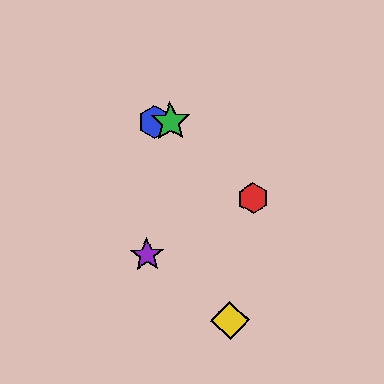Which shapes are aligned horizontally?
The blue hexagon, the green star are aligned horizontally.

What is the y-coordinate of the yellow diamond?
The yellow diamond is at y≈321.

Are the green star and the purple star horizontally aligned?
No, the green star is at y≈122 and the purple star is at y≈255.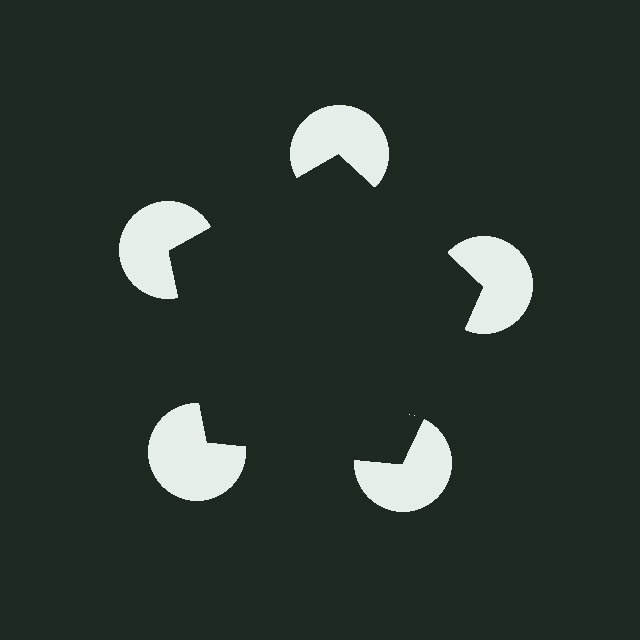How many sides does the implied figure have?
5 sides.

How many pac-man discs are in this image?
There are 5 — one at each vertex of the illusory pentagon.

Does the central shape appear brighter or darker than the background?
It typically appears slightly darker than the background, even though no actual brightness change is drawn.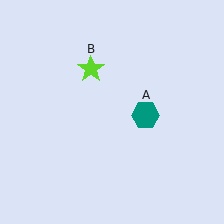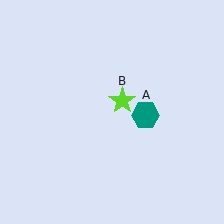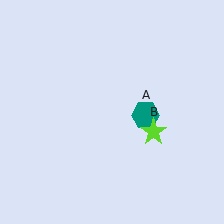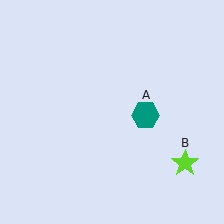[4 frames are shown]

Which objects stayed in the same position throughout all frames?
Teal hexagon (object A) remained stationary.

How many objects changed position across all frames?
1 object changed position: lime star (object B).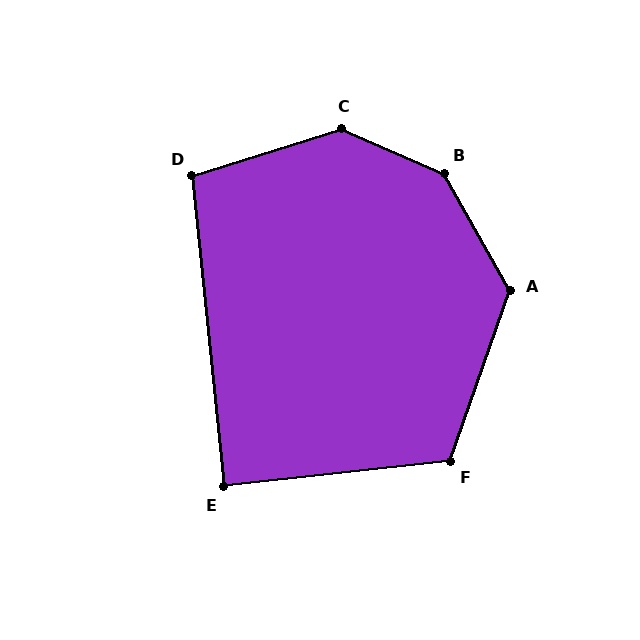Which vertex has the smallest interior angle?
E, at approximately 89 degrees.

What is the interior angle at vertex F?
Approximately 116 degrees (obtuse).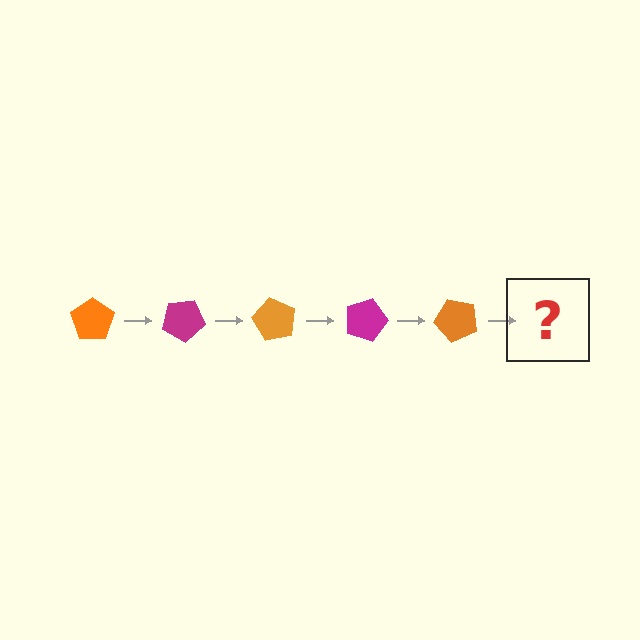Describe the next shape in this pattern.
It should be a magenta pentagon, rotated 150 degrees from the start.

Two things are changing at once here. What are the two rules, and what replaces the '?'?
The two rules are that it rotates 30 degrees each step and the color cycles through orange and magenta. The '?' should be a magenta pentagon, rotated 150 degrees from the start.